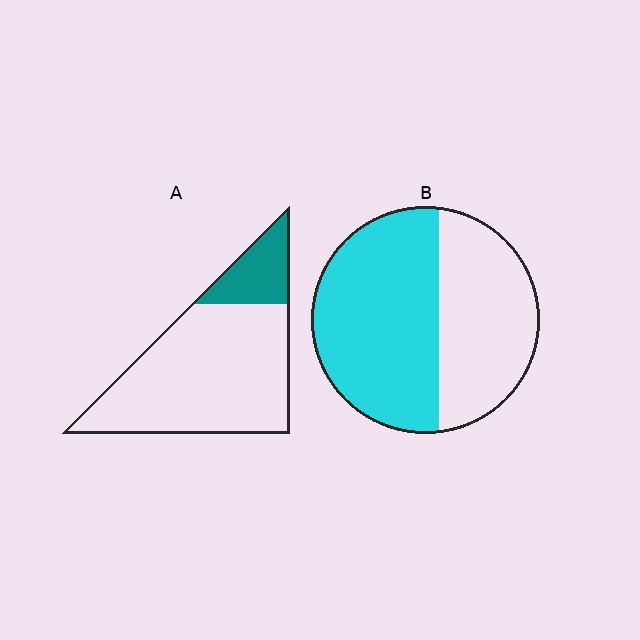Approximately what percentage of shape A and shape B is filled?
A is approximately 20% and B is approximately 55%.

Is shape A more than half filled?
No.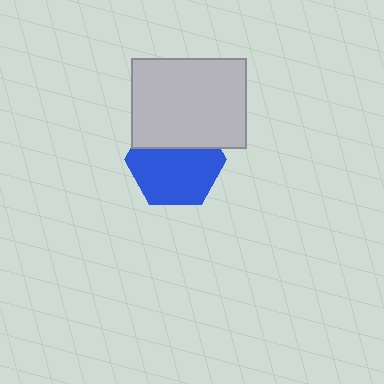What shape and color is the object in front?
The object in front is a light gray rectangle.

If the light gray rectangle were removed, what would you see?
You would see the complete blue hexagon.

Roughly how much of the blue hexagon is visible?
About half of it is visible (roughly 65%).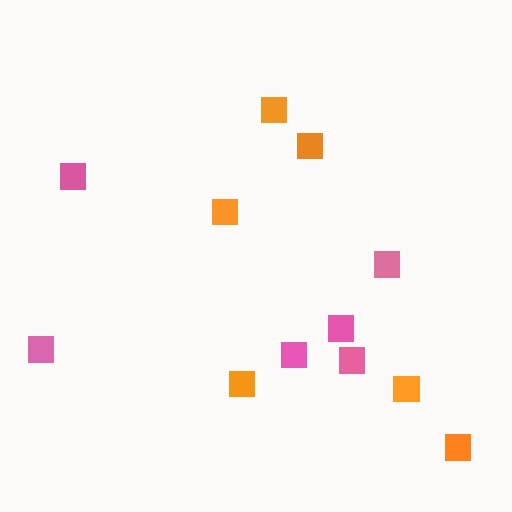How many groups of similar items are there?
There are 2 groups: one group of orange squares (6) and one group of pink squares (6).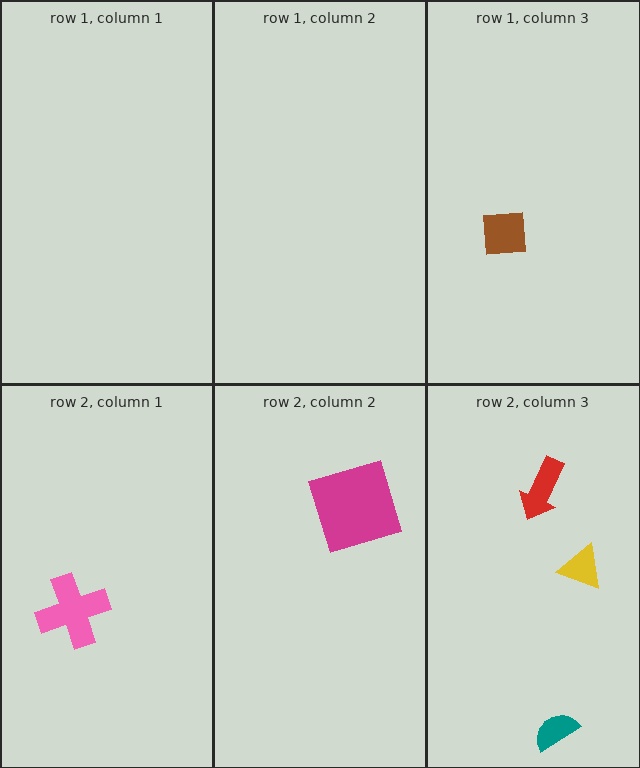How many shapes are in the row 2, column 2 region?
1.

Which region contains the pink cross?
The row 2, column 1 region.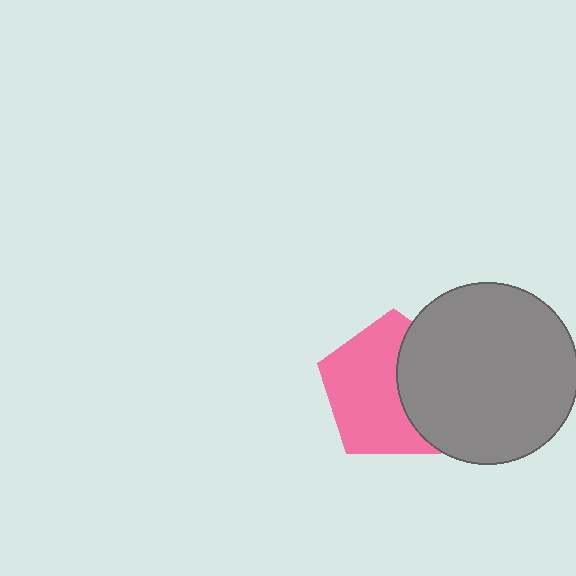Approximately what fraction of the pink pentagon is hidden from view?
Roughly 38% of the pink pentagon is hidden behind the gray circle.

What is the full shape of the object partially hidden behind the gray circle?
The partially hidden object is a pink pentagon.